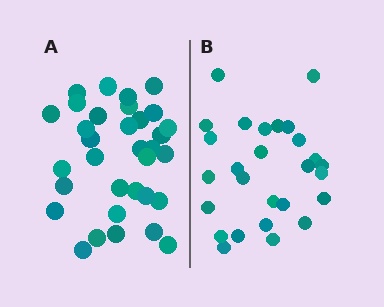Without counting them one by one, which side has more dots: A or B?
Region A (the left region) has more dots.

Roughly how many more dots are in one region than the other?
Region A has about 6 more dots than region B.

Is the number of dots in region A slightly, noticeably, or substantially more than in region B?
Region A has only slightly more — the two regions are fairly close. The ratio is roughly 1.2 to 1.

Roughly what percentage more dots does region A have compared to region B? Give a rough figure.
About 20% more.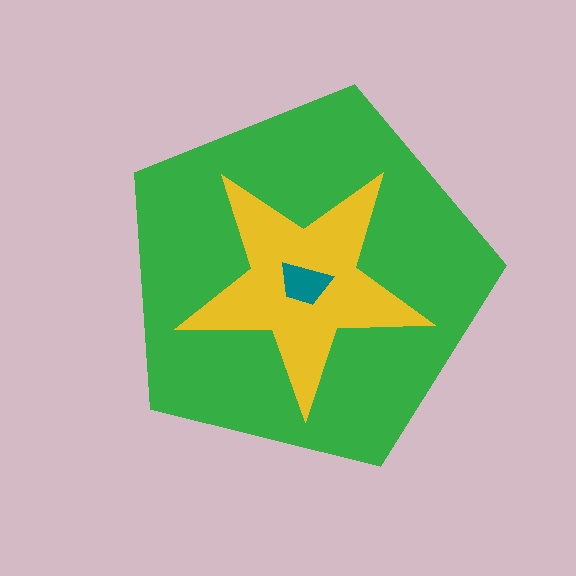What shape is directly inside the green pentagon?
The yellow star.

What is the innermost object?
The teal trapezoid.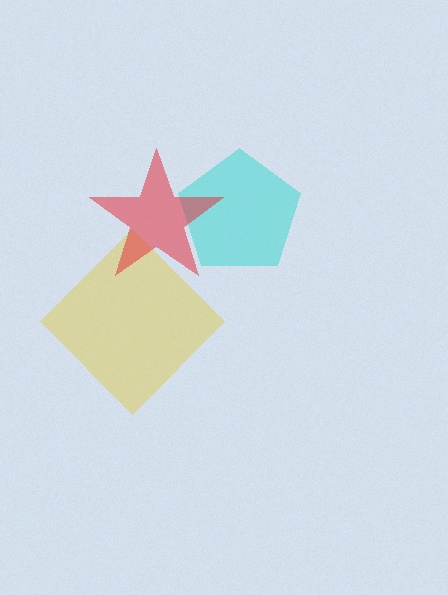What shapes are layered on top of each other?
The layered shapes are: a cyan pentagon, a yellow diamond, a red star.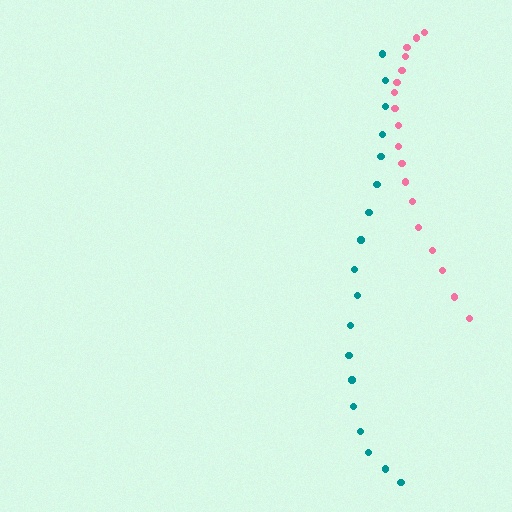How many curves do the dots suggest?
There are 2 distinct paths.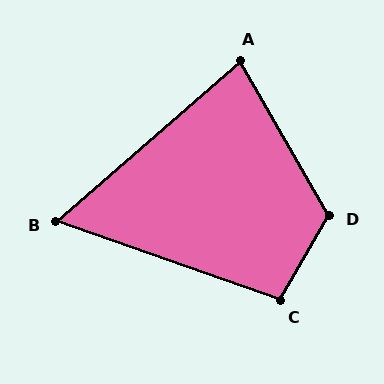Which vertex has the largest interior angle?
D, at approximately 120 degrees.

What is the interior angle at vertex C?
Approximately 101 degrees (obtuse).